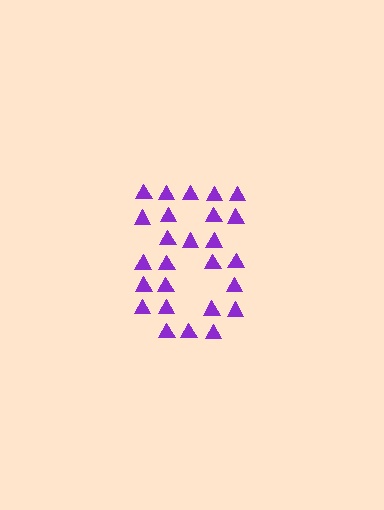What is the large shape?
The large shape is the digit 8.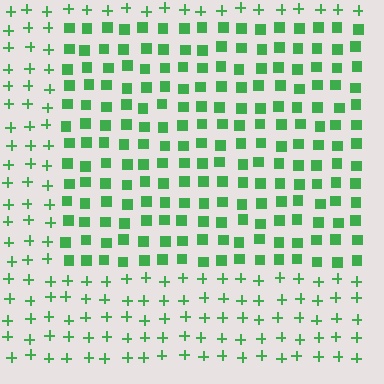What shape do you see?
I see a rectangle.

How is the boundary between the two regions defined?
The boundary is defined by a change in element shape: squares inside vs. plus signs outside. All elements share the same color and spacing.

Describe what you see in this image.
The image is filled with small green elements arranged in a uniform grid. A rectangle-shaped region contains squares, while the surrounding area contains plus signs. The boundary is defined purely by the change in element shape.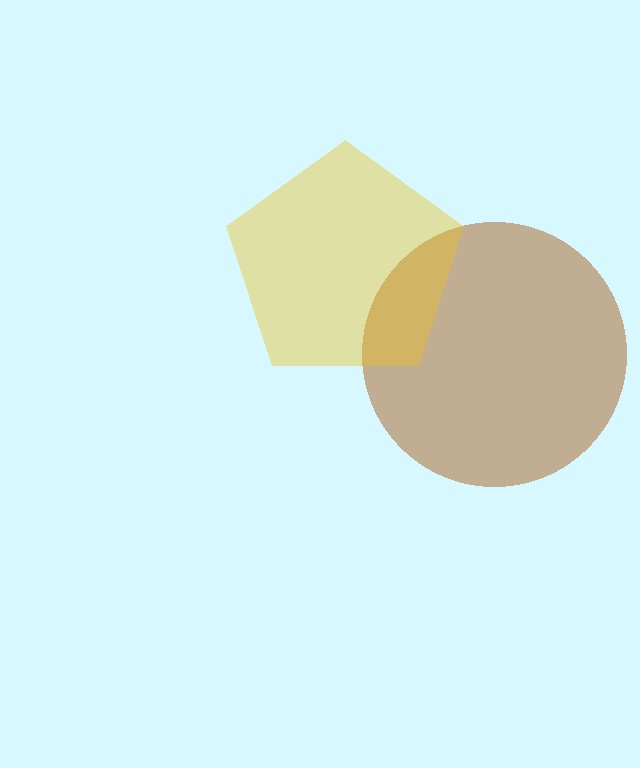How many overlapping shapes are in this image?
There are 2 overlapping shapes in the image.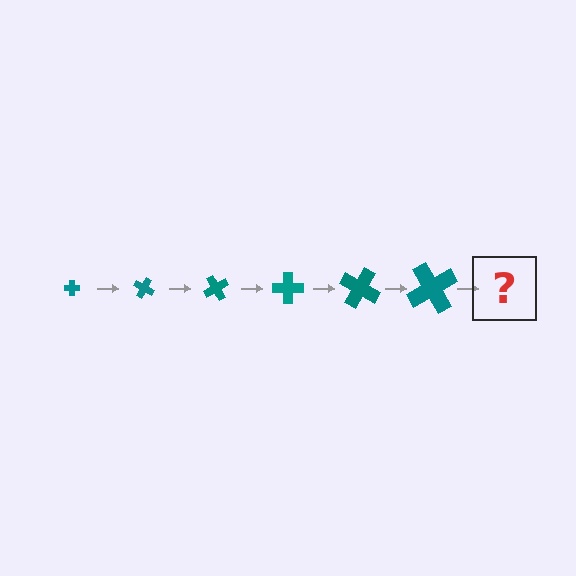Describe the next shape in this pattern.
It should be a cross, larger than the previous one and rotated 180 degrees from the start.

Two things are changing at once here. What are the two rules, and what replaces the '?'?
The two rules are that the cross grows larger each step and it rotates 30 degrees each step. The '?' should be a cross, larger than the previous one and rotated 180 degrees from the start.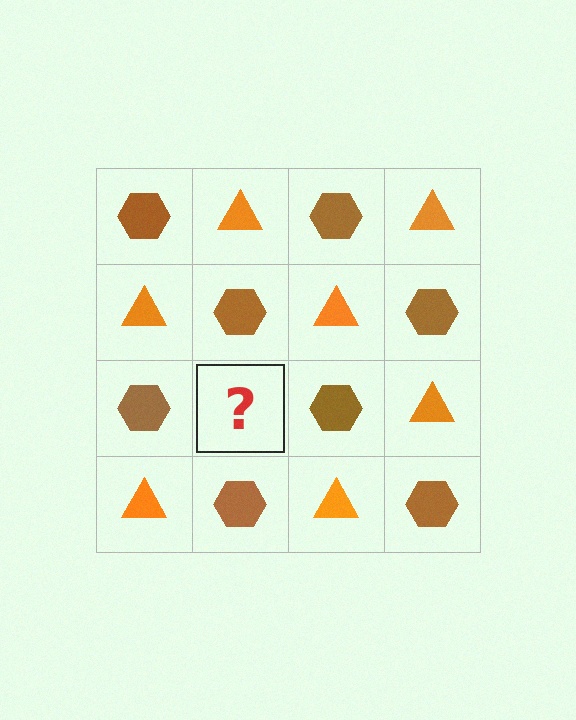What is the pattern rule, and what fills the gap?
The rule is that it alternates brown hexagon and orange triangle in a checkerboard pattern. The gap should be filled with an orange triangle.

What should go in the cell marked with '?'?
The missing cell should contain an orange triangle.